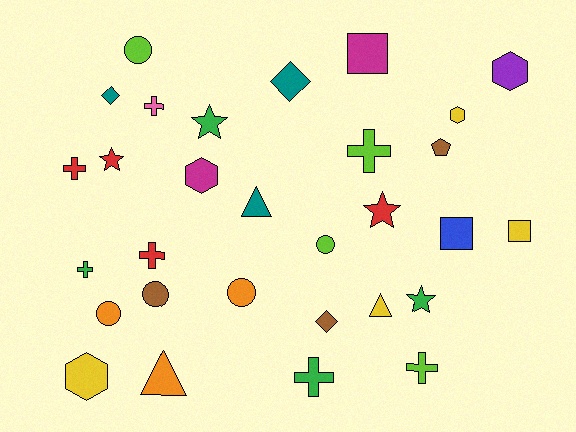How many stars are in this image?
There are 4 stars.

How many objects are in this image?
There are 30 objects.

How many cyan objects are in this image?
There are no cyan objects.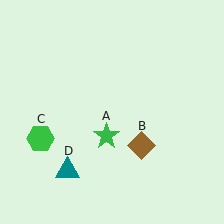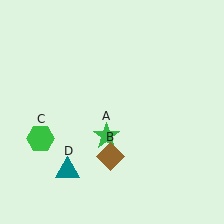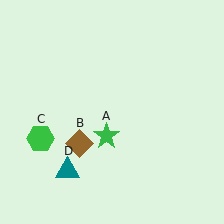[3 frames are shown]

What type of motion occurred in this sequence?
The brown diamond (object B) rotated clockwise around the center of the scene.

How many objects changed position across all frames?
1 object changed position: brown diamond (object B).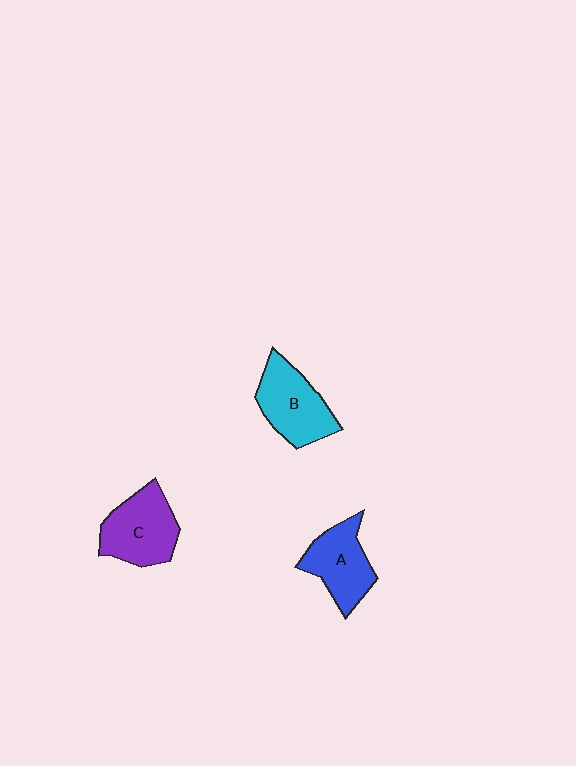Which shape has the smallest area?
Shape A (blue).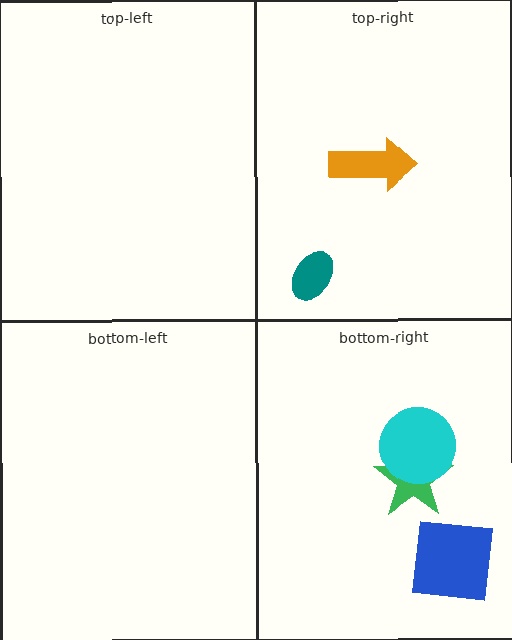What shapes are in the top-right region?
The teal ellipse, the orange arrow.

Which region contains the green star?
The bottom-right region.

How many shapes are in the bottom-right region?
3.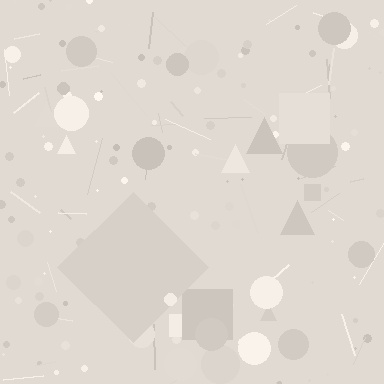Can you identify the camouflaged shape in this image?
The camouflaged shape is a diamond.